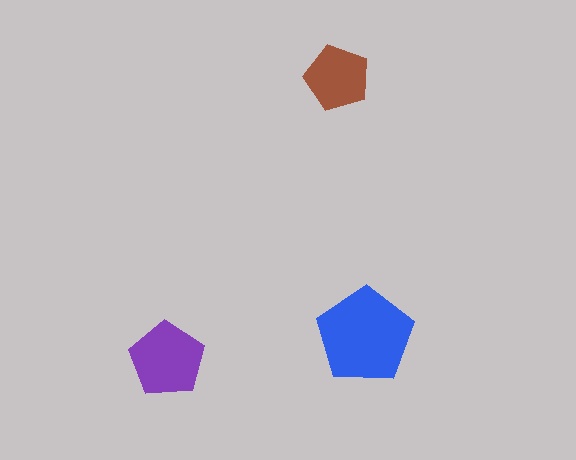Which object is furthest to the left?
The purple pentagon is leftmost.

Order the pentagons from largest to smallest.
the blue one, the purple one, the brown one.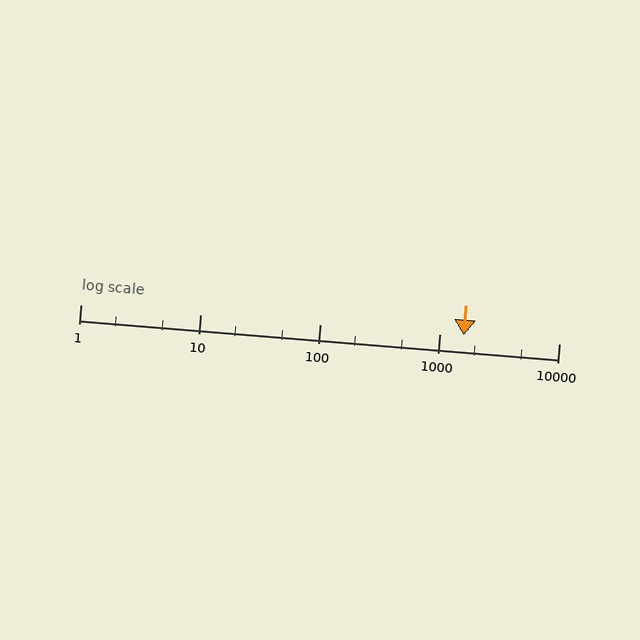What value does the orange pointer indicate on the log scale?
The pointer indicates approximately 1600.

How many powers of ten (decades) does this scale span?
The scale spans 4 decades, from 1 to 10000.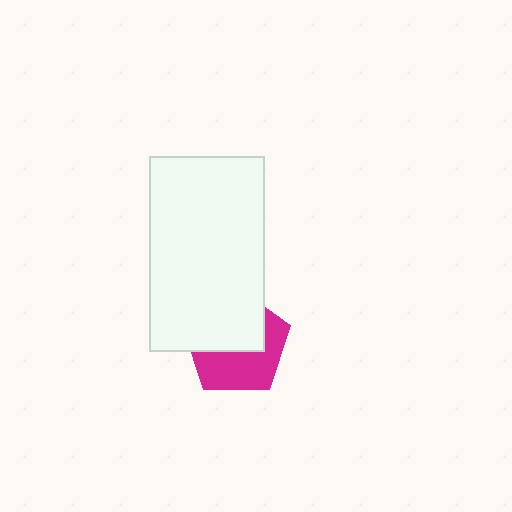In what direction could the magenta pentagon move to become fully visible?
The magenta pentagon could move down. That would shift it out from behind the white rectangle entirely.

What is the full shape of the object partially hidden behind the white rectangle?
The partially hidden object is a magenta pentagon.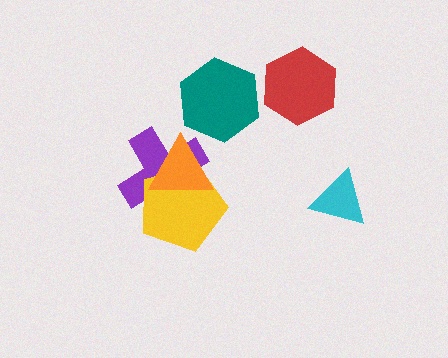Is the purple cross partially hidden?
Yes, it is partially covered by another shape.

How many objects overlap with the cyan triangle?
0 objects overlap with the cyan triangle.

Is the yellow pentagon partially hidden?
Yes, it is partially covered by another shape.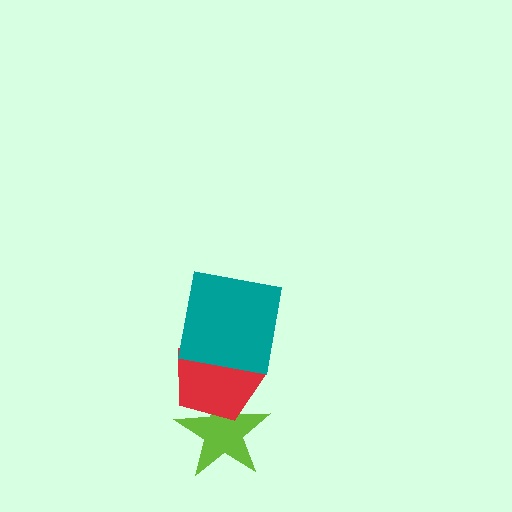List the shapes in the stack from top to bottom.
From top to bottom: the teal square, the red pentagon, the lime star.